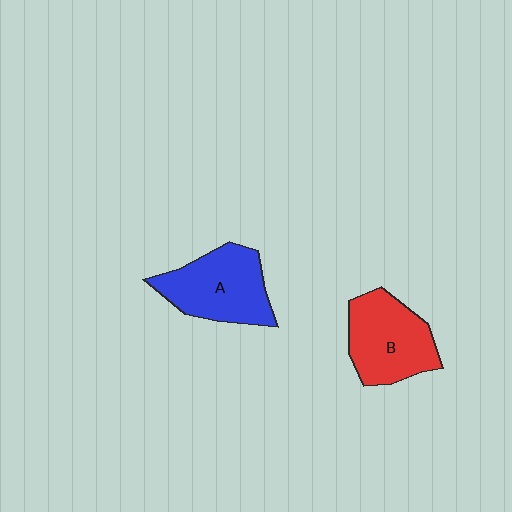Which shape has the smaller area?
Shape B (red).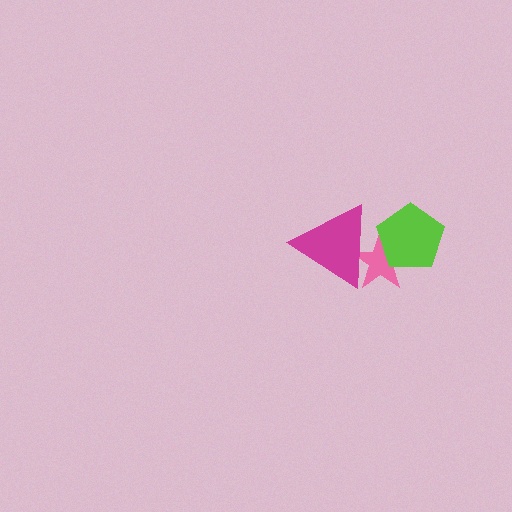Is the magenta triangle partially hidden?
Yes, it is partially covered by another shape.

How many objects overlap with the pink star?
2 objects overlap with the pink star.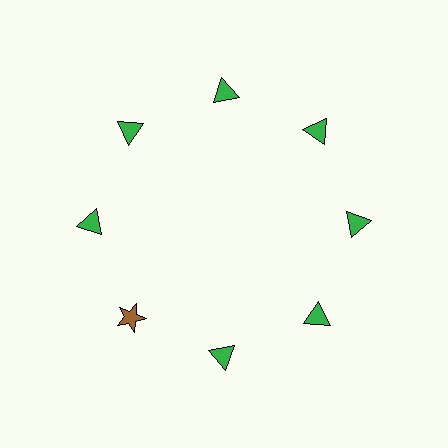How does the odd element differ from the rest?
It differs in both color (brown instead of green) and shape (star instead of triangle).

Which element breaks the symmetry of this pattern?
The brown star at roughly the 8 o'clock position breaks the symmetry. All other shapes are green triangles.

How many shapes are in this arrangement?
There are 8 shapes arranged in a ring pattern.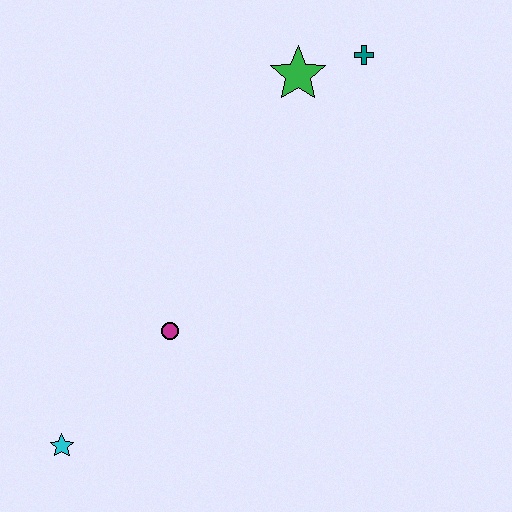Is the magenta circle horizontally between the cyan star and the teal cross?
Yes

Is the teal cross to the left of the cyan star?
No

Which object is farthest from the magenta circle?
The teal cross is farthest from the magenta circle.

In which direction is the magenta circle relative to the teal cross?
The magenta circle is below the teal cross.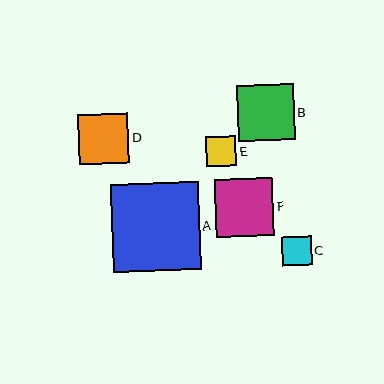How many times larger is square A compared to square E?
Square A is approximately 2.9 times the size of square E.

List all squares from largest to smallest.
From largest to smallest: A, F, B, D, E, C.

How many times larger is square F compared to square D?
Square F is approximately 1.2 times the size of square D.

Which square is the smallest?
Square C is the smallest with a size of approximately 29 pixels.